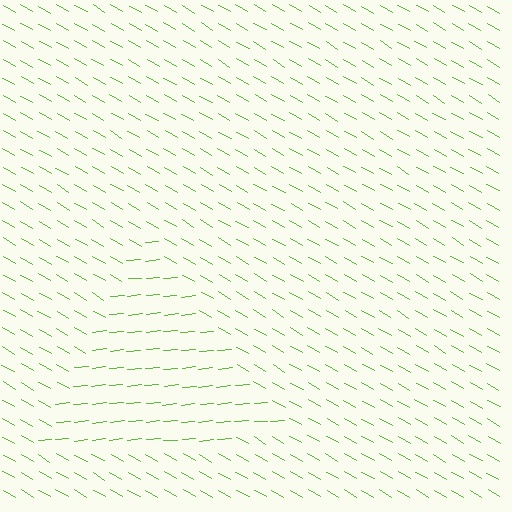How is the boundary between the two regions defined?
The boundary is defined purely by a change in line orientation (approximately 36 degrees difference). All lines are the same color and thickness.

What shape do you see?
I see a triangle.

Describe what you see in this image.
The image is filled with small lime line segments. A triangle region in the image has lines oriented differently from the surrounding lines, creating a visible texture boundary.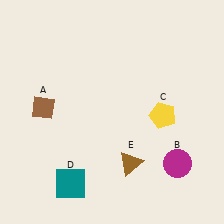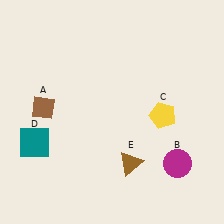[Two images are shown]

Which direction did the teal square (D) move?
The teal square (D) moved up.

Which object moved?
The teal square (D) moved up.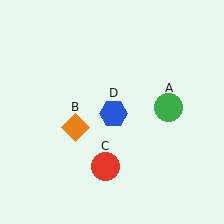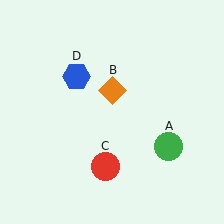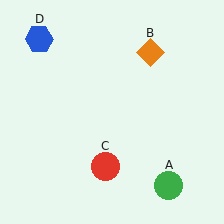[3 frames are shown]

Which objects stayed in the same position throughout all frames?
Red circle (object C) remained stationary.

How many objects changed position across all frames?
3 objects changed position: green circle (object A), orange diamond (object B), blue hexagon (object D).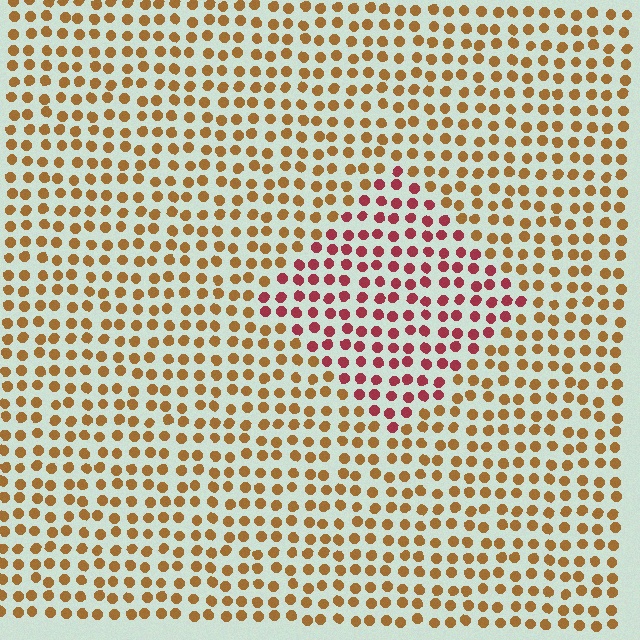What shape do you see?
I see a diamond.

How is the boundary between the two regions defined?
The boundary is defined purely by a slight shift in hue (about 44 degrees). Spacing, size, and orientation are identical on both sides.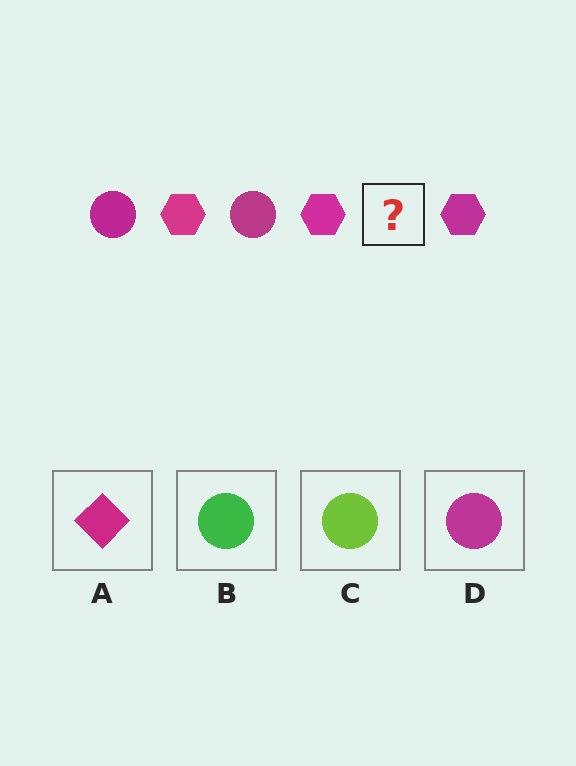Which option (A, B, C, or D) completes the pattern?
D.